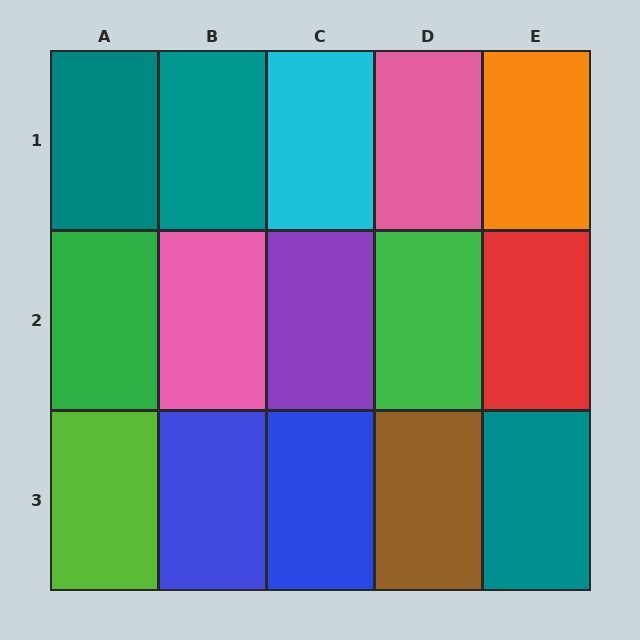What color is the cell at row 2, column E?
Red.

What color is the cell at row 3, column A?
Lime.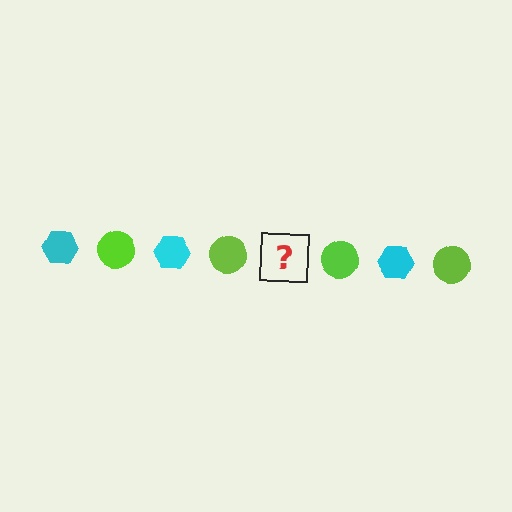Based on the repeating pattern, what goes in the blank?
The blank should be a cyan hexagon.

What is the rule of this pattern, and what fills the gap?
The rule is that the pattern alternates between cyan hexagon and lime circle. The gap should be filled with a cyan hexagon.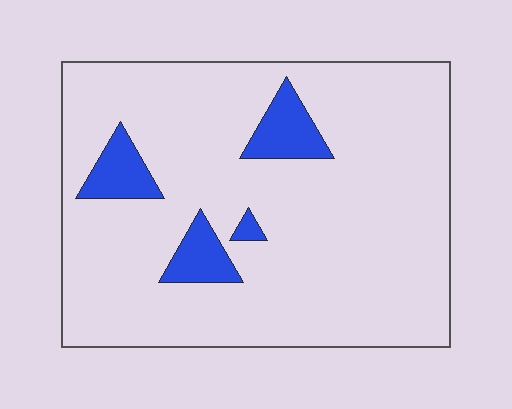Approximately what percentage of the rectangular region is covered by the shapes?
Approximately 10%.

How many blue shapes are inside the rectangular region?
4.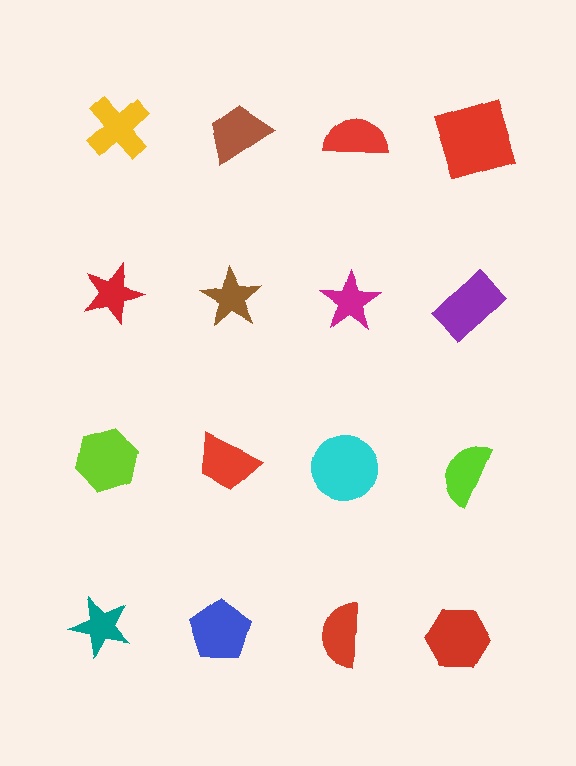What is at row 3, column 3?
A cyan circle.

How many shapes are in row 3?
4 shapes.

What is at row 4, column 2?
A blue pentagon.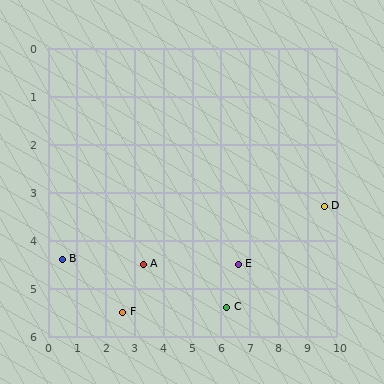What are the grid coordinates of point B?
Point B is at approximately (0.5, 4.4).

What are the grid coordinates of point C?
Point C is at approximately (6.2, 5.4).